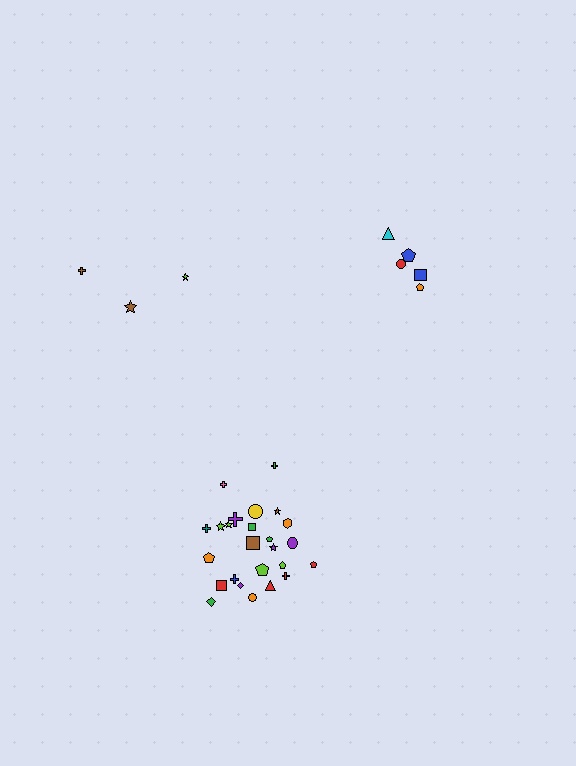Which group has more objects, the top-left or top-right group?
The top-right group.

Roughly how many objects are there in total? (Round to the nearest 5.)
Roughly 35 objects in total.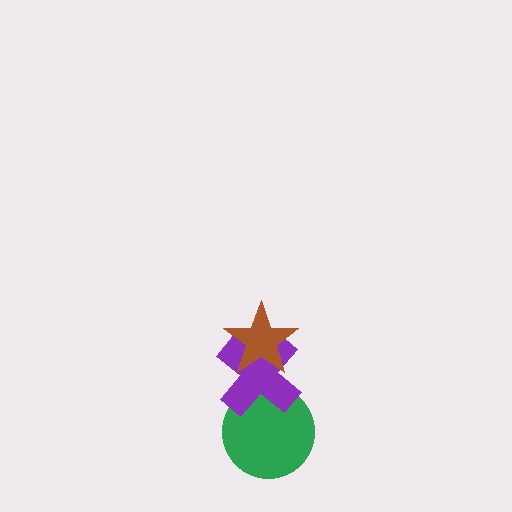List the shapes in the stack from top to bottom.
From top to bottom: the brown star, the purple cross, the green circle.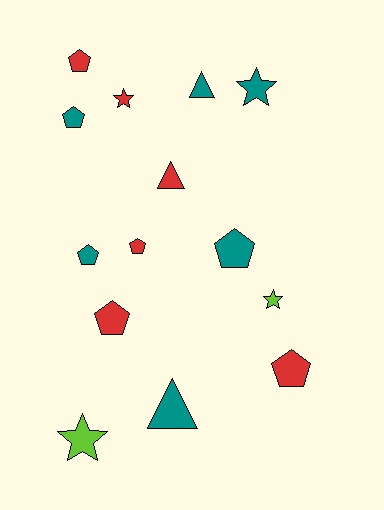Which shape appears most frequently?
Pentagon, with 7 objects.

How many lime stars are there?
There are 2 lime stars.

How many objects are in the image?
There are 14 objects.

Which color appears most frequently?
Teal, with 6 objects.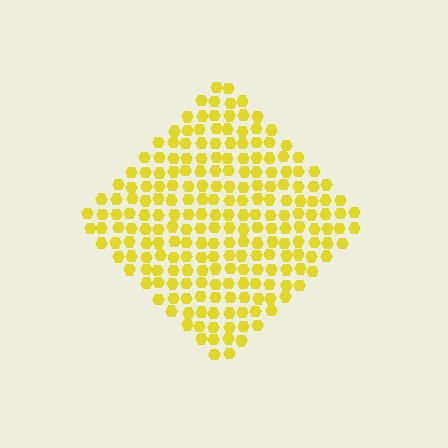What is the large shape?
The large shape is a diamond.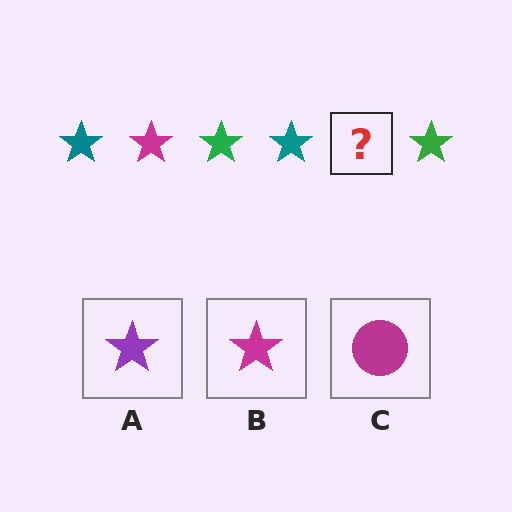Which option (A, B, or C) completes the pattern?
B.